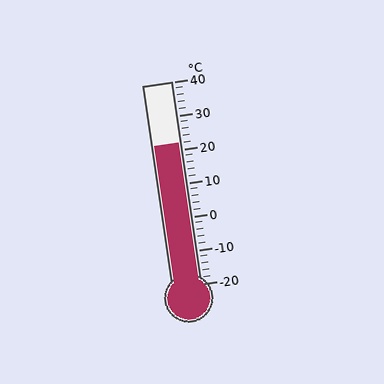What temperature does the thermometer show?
The thermometer shows approximately 22°C.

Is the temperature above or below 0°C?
The temperature is above 0°C.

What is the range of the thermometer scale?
The thermometer scale ranges from -20°C to 40°C.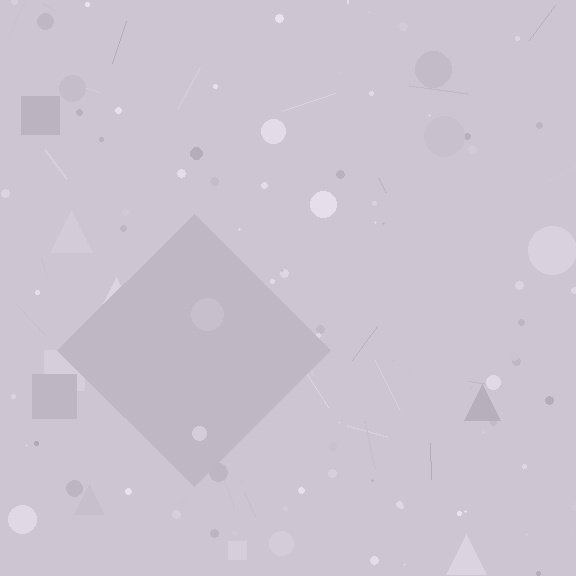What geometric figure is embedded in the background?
A diamond is embedded in the background.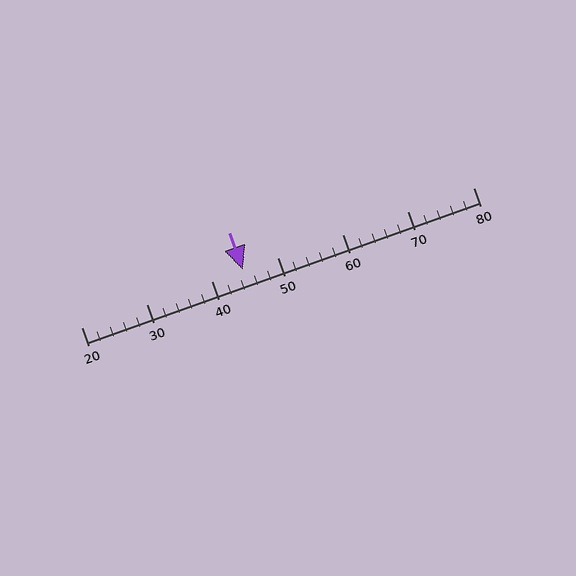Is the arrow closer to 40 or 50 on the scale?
The arrow is closer to 40.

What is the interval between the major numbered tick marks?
The major tick marks are spaced 10 units apart.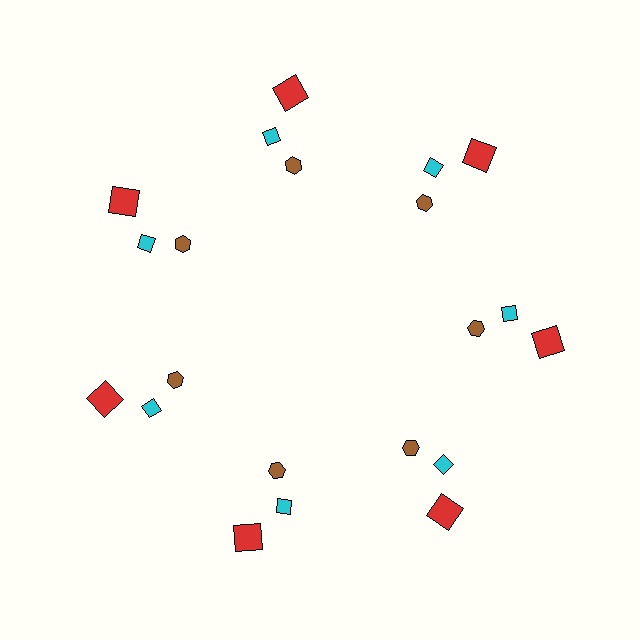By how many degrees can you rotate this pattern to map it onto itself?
The pattern maps onto itself every 51 degrees of rotation.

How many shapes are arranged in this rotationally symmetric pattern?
There are 21 shapes, arranged in 7 groups of 3.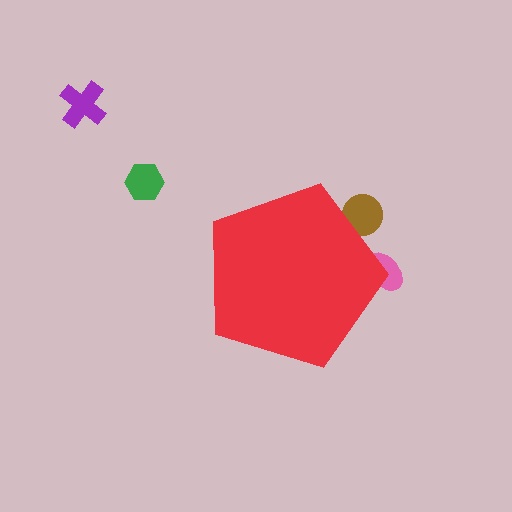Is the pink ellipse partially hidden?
Yes, the pink ellipse is partially hidden behind the red pentagon.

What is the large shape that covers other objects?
A red pentagon.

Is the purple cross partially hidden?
No, the purple cross is fully visible.